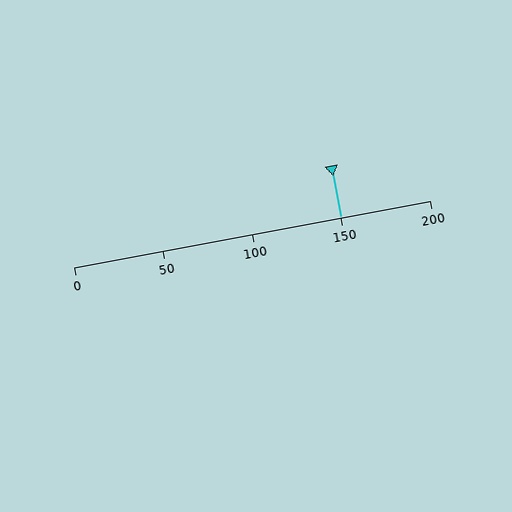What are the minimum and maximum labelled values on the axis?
The axis runs from 0 to 200.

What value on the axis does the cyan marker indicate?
The marker indicates approximately 150.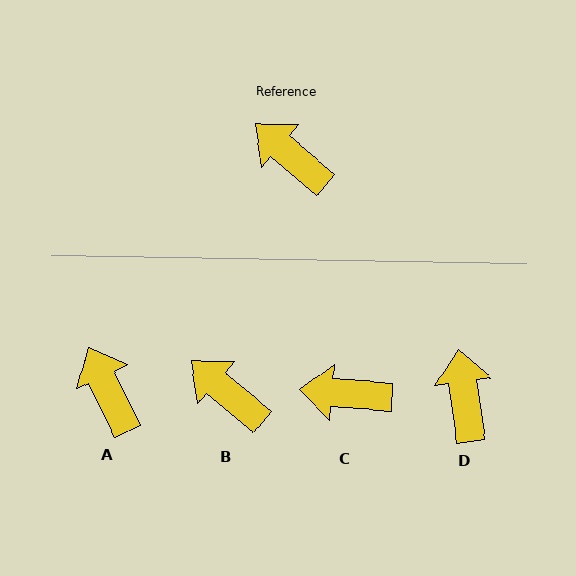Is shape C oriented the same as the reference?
No, it is off by about 36 degrees.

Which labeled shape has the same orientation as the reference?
B.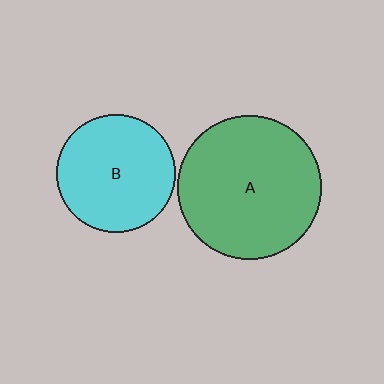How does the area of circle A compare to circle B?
Approximately 1.5 times.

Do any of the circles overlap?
No, none of the circles overlap.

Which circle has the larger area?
Circle A (green).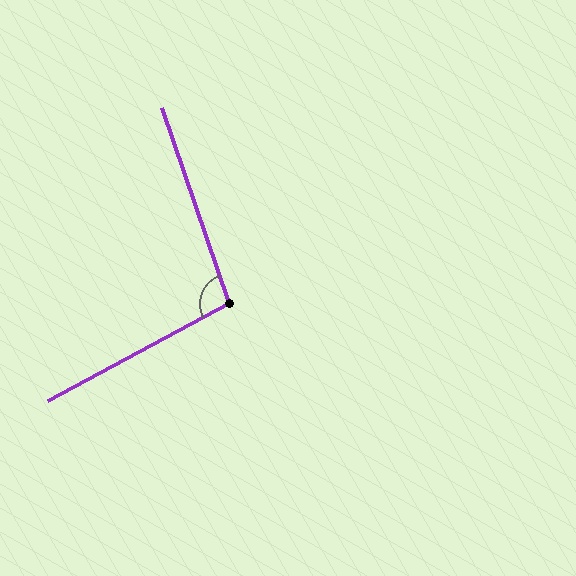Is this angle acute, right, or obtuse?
It is obtuse.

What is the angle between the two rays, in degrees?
Approximately 99 degrees.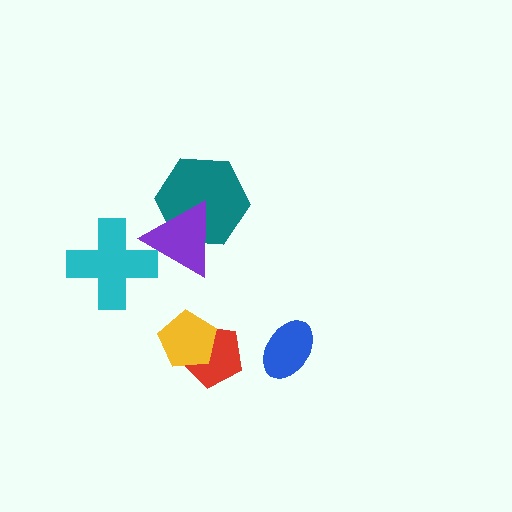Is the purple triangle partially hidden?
Yes, it is partially covered by another shape.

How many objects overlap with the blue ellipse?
0 objects overlap with the blue ellipse.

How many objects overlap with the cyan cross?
1 object overlaps with the cyan cross.